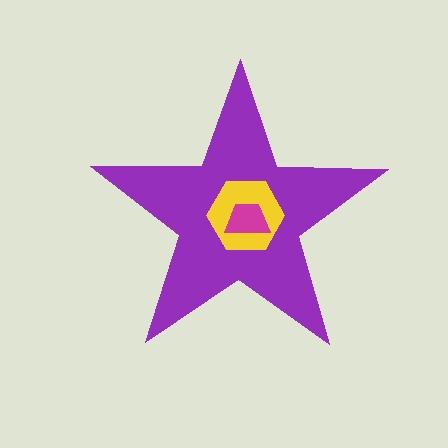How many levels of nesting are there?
3.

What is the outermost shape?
The purple star.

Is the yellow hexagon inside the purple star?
Yes.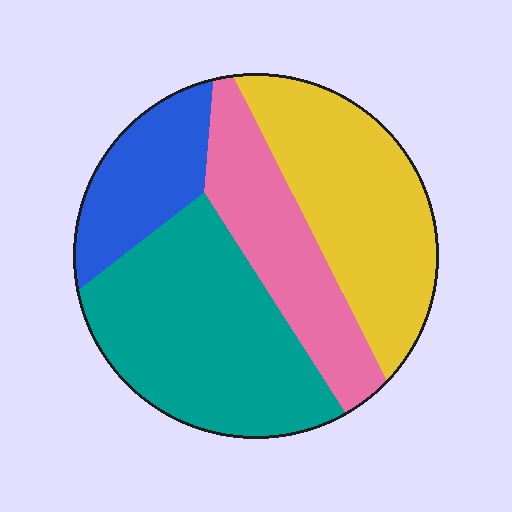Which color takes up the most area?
Teal, at roughly 35%.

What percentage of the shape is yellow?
Yellow covers 29% of the shape.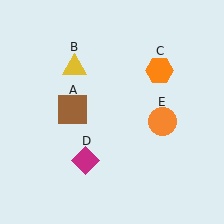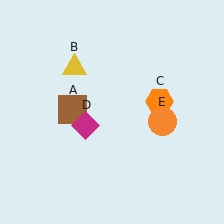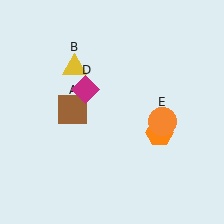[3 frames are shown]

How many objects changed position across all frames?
2 objects changed position: orange hexagon (object C), magenta diamond (object D).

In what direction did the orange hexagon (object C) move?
The orange hexagon (object C) moved down.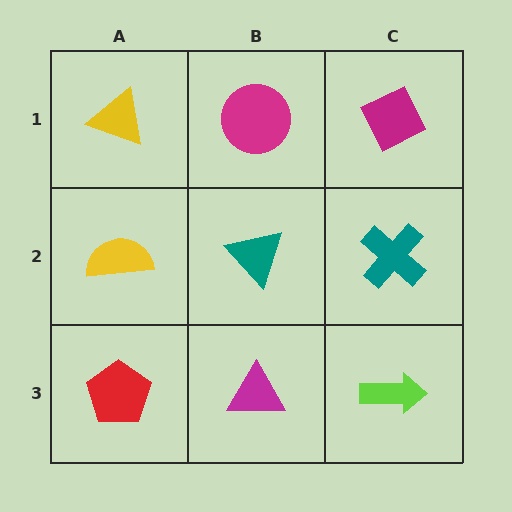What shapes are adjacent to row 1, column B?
A teal triangle (row 2, column B), a yellow triangle (row 1, column A), a magenta diamond (row 1, column C).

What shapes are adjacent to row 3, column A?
A yellow semicircle (row 2, column A), a magenta triangle (row 3, column B).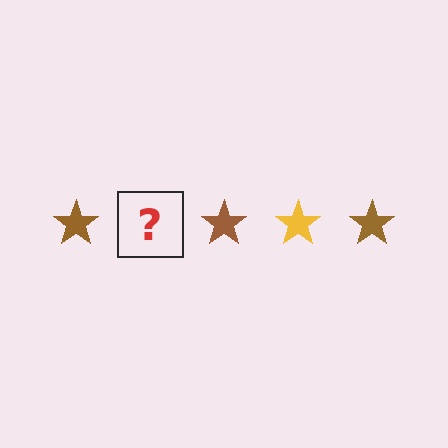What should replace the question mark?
The question mark should be replaced with a yellow star.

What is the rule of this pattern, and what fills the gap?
The rule is that the pattern cycles through brown, yellow stars. The gap should be filled with a yellow star.